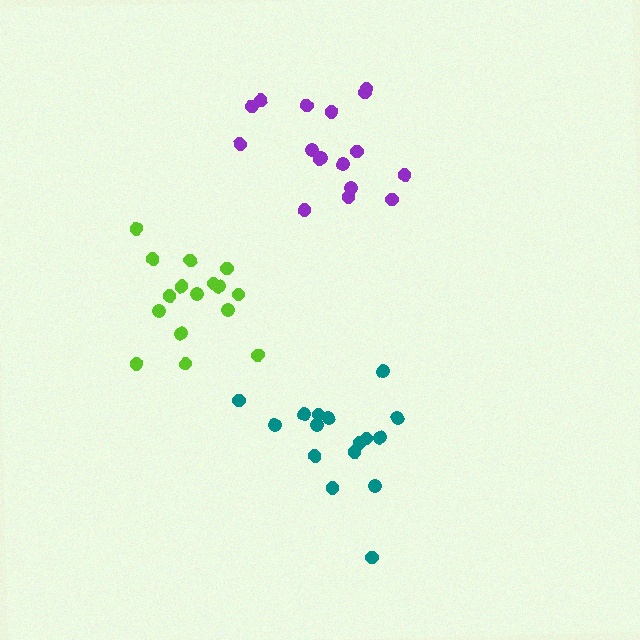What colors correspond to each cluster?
The clusters are colored: teal, purple, lime.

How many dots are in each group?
Group 1: 16 dots, Group 2: 17 dots, Group 3: 16 dots (49 total).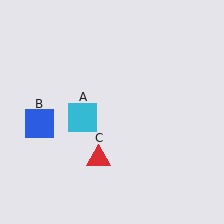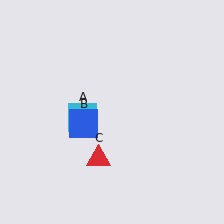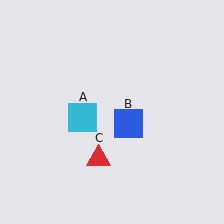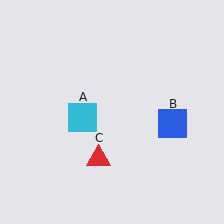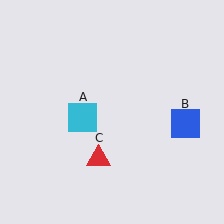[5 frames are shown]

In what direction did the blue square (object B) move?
The blue square (object B) moved right.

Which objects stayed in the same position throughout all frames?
Cyan square (object A) and red triangle (object C) remained stationary.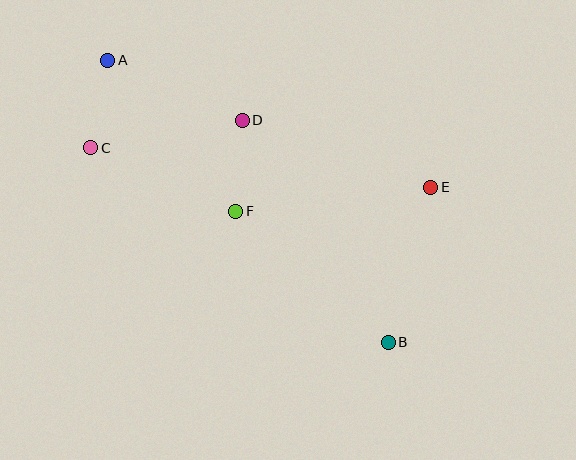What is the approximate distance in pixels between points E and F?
The distance between E and F is approximately 197 pixels.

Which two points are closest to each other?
Points A and C are closest to each other.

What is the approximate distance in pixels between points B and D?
The distance between B and D is approximately 266 pixels.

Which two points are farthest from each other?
Points A and B are farthest from each other.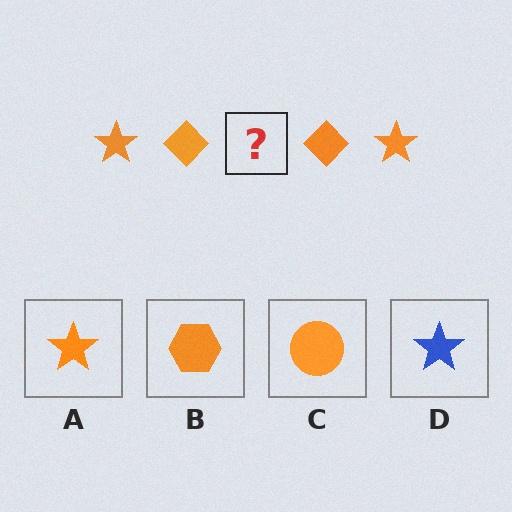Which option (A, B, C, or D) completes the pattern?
A.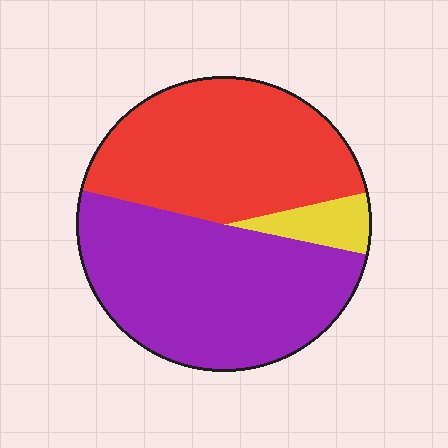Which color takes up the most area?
Purple, at roughly 50%.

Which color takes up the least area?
Yellow, at roughly 5%.